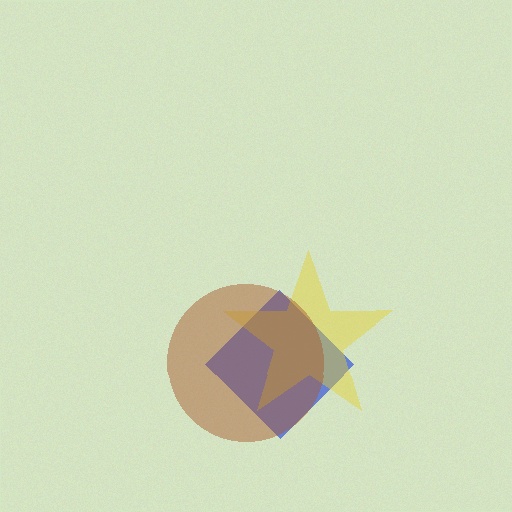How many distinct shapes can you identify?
There are 3 distinct shapes: a blue diamond, a yellow star, a brown circle.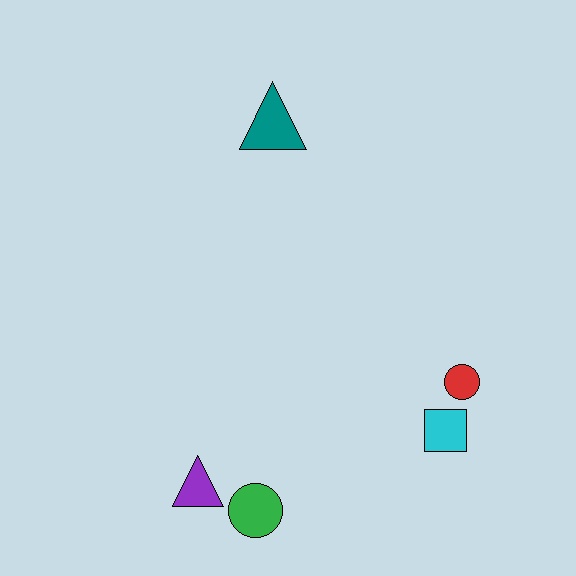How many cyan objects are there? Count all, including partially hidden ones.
There is 1 cyan object.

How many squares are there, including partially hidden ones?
There is 1 square.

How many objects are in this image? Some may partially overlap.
There are 5 objects.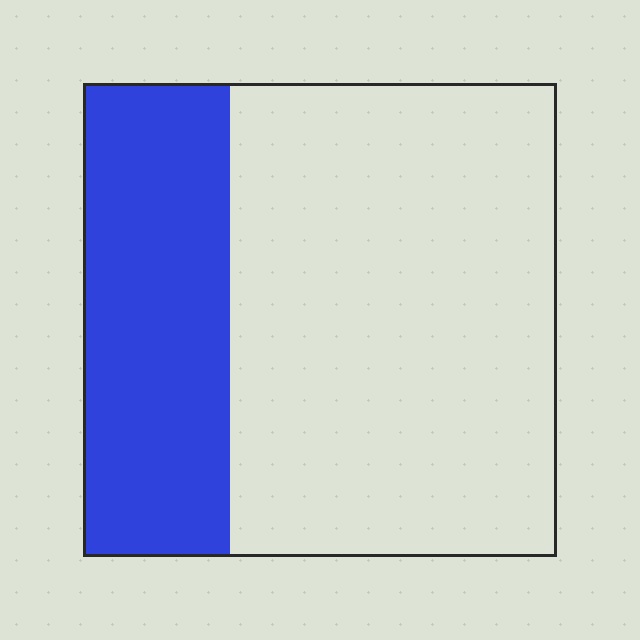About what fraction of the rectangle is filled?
About one third (1/3).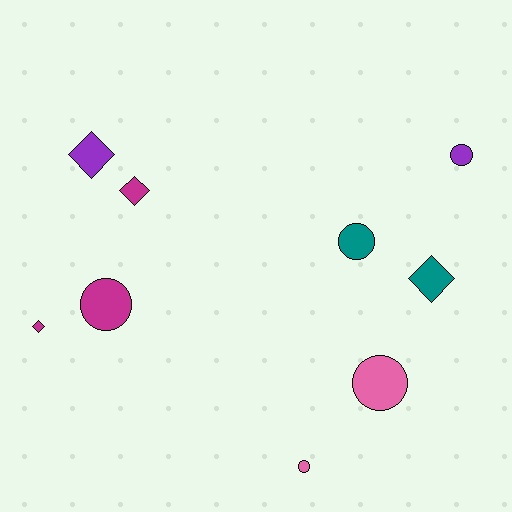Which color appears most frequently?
Magenta, with 3 objects.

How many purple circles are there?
There is 1 purple circle.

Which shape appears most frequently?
Circle, with 5 objects.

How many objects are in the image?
There are 9 objects.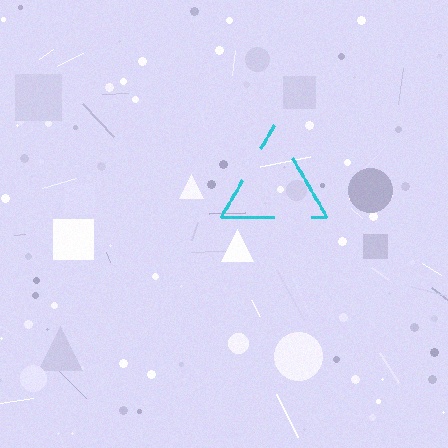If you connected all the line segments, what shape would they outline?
They would outline a triangle.